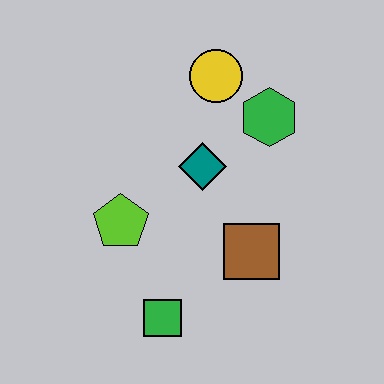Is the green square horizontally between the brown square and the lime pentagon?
Yes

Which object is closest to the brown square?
The teal diamond is closest to the brown square.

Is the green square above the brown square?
No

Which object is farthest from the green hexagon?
The green square is farthest from the green hexagon.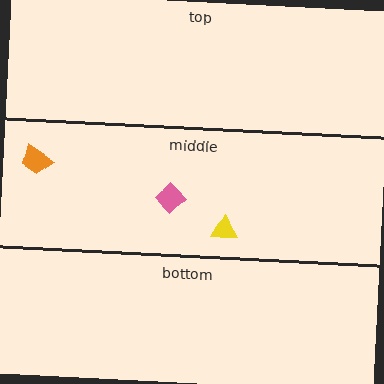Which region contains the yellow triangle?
The middle region.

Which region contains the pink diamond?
The middle region.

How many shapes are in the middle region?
3.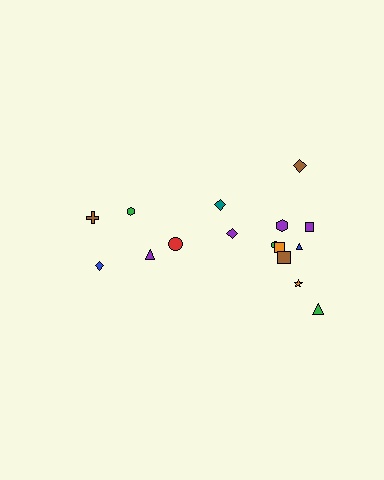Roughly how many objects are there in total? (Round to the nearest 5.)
Roughly 15 objects in total.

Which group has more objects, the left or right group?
The right group.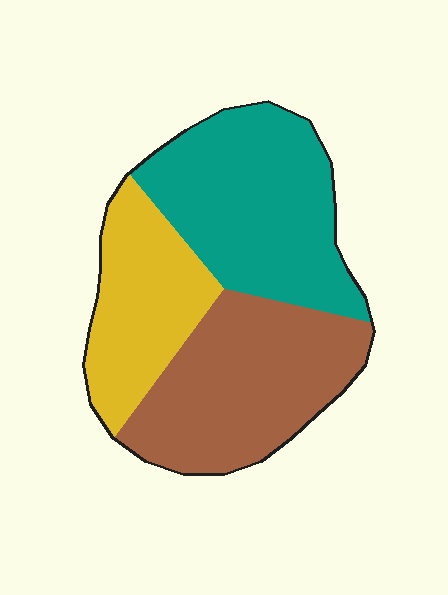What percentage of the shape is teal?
Teal covers around 40% of the shape.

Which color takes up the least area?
Yellow, at roughly 25%.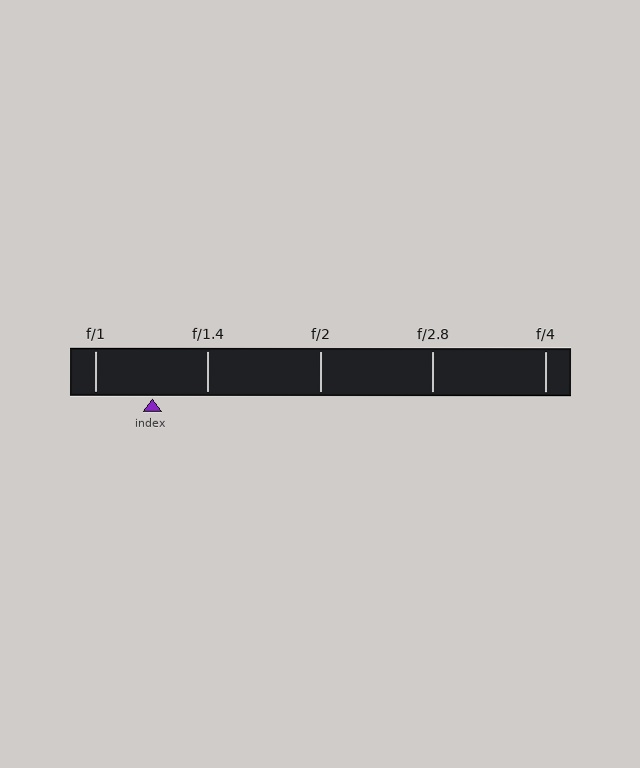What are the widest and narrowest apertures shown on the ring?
The widest aperture shown is f/1 and the narrowest is f/4.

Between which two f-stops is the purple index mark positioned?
The index mark is between f/1 and f/1.4.